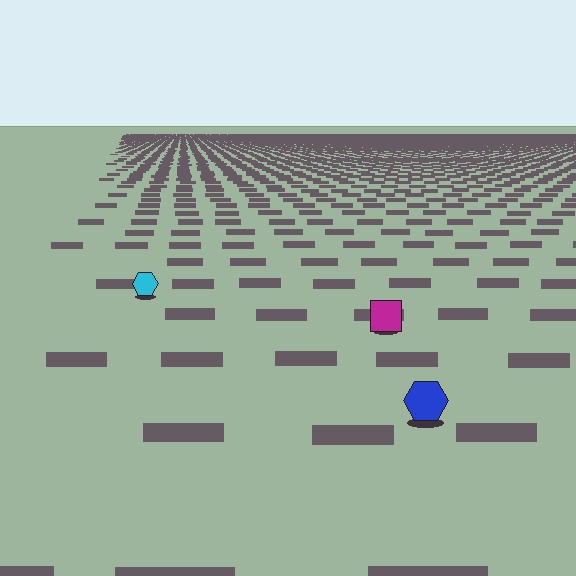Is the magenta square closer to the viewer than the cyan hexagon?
Yes. The magenta square is closer — you can tell from the texture gradient: the ground texture is coarser near it.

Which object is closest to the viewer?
The blue hexagon is closest. The texture marks near it are larger and more spread out.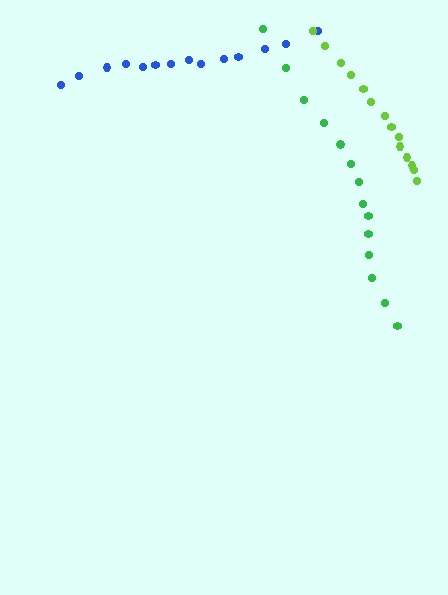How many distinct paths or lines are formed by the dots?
There are 3 distinct paths.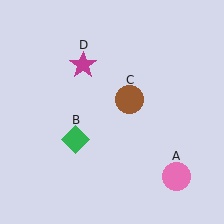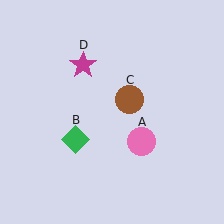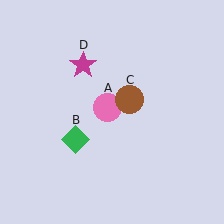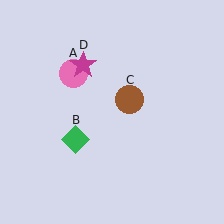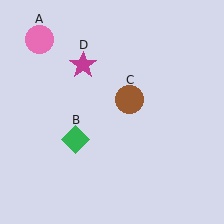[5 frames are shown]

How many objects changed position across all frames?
1 object changed position: pink circle (object A).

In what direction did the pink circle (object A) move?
The pink circle (object A) moved up and to the left.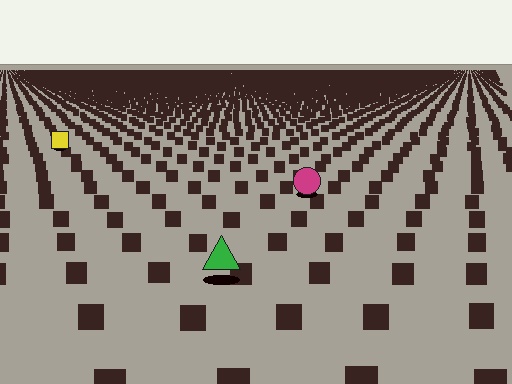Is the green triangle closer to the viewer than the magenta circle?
Yes. The green triangle is closer — you can tell from the texture gradient: the ground texture is coarser near it.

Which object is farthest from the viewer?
The yellow square is farthest from the viewer. It appears smaller and the ground texture around it is denser.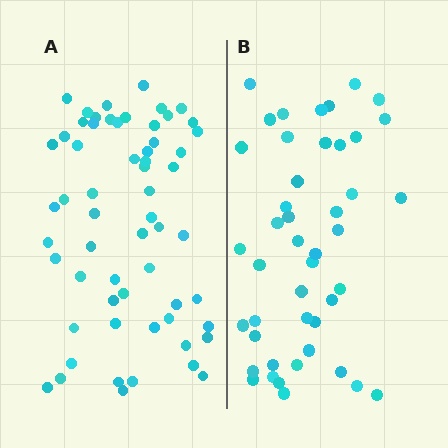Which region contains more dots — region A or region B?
Region A (the left region) has more dots.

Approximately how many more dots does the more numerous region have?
Region A has approximately 15 more dots than region B.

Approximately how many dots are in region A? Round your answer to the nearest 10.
About 60 dots.